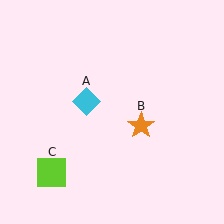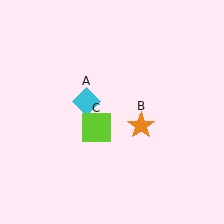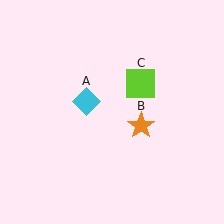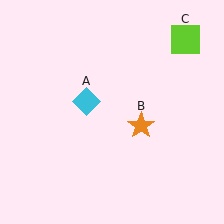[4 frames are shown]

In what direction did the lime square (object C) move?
The lime square (object C) moved up and to the right.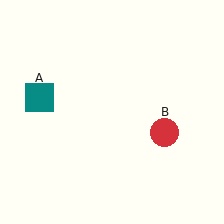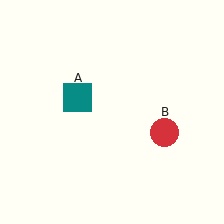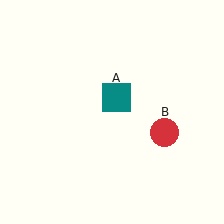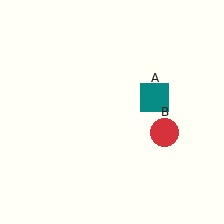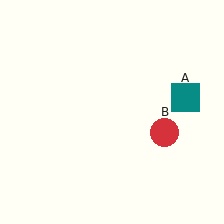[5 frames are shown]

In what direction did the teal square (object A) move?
The teal square (object A) moved right.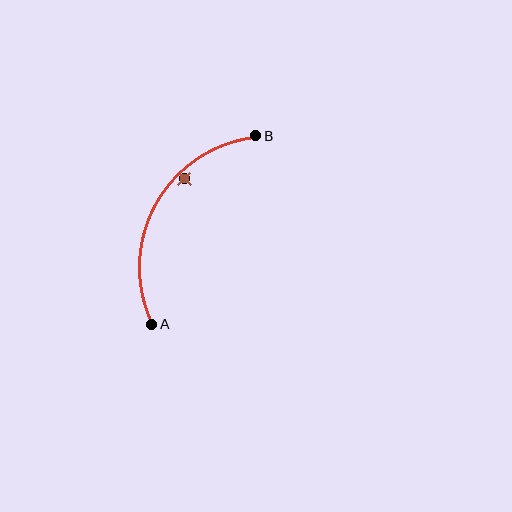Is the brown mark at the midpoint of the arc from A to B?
No — the brown mark does not lie on the arc at all. It sits slightly inside the curve.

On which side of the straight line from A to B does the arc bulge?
The arc bulges to the left of the straight line connecting A and B.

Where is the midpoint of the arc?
The arc midpoint is the point on the curve farthest from the straight line joining A and B. It sits to the left of that line.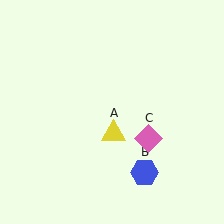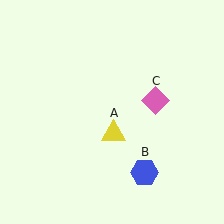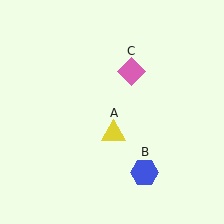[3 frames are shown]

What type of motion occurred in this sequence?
The pink diamond (object C) rotated counterclockwise around the center of the scene.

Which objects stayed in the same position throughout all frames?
Yellow triangle (object A) and blue hexagon (object B) remained stationary.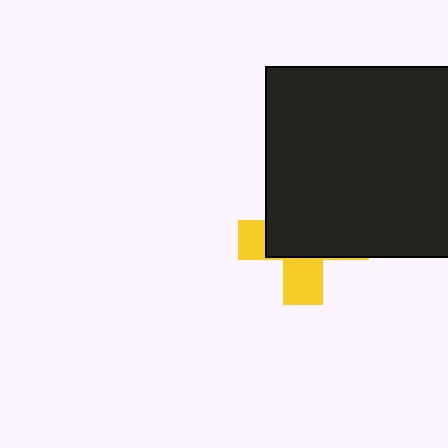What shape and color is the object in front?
The object in front is a black rectangle.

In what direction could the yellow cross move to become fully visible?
The yellow cross could move down. That would shift it out from behind the black rectangle entirely.